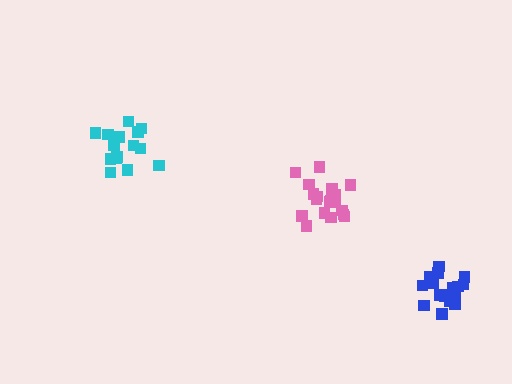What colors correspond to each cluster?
The clusters are colored: cyan, pink, blue.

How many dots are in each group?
Group 1: 15 dots, Group 2: 19 dots, Group 3: 19 dots (53 total).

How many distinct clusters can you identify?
There are 3 distinct clusters.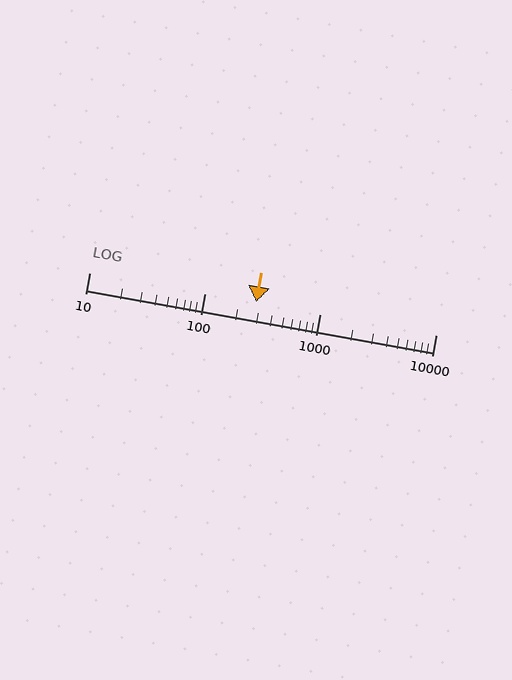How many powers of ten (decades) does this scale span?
The scale spans 3 decades, from 10 to 10000.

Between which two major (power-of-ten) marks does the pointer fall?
The pointer is between 100 and 1000.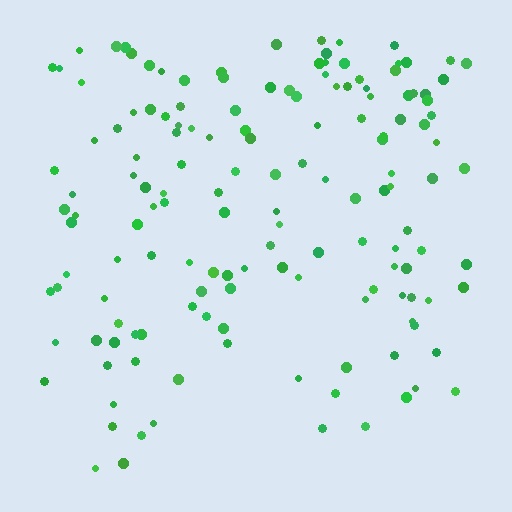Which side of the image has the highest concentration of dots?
The top.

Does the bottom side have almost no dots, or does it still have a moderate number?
Still a moderate number, just noticeably fewer than the top.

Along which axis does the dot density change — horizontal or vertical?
Vertical.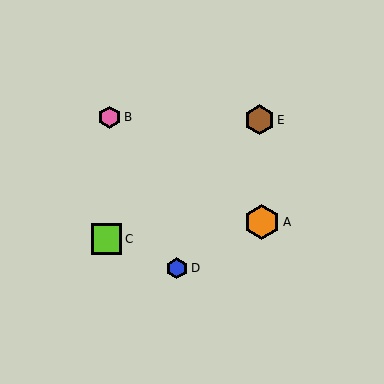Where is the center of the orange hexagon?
The center of the orange hexagon is at (262, 222).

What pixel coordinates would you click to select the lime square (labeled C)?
Click at (106, 239) to select the lime square C.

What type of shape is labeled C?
Shape C is a lime square.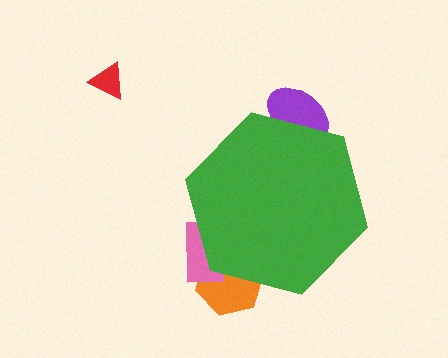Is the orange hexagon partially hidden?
Yes, the orange hexagon is partially hidden behind the green hexagon.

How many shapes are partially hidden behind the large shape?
3 shapes are partially hidden.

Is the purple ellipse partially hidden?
Yes, the purple ellipse is partially hidden behind the green hexagon.